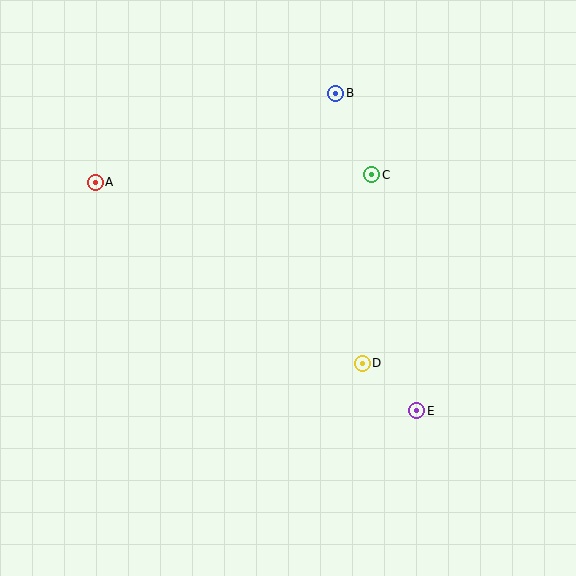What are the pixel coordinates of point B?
Point B is at (336, 93).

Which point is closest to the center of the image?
Point D at (362, 363) is closest to the center.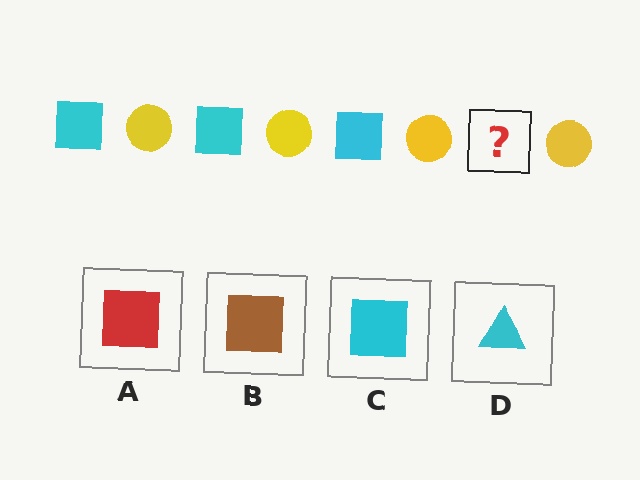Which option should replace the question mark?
Option C.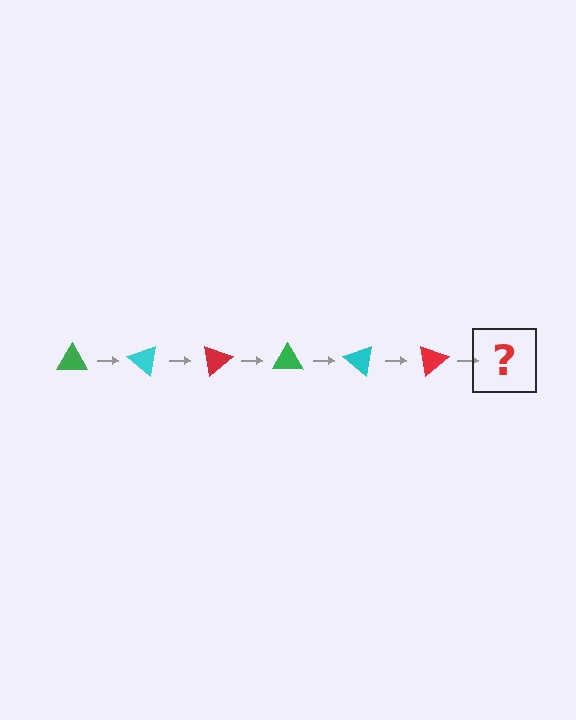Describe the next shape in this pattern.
It should be a green triangle, rotated 240 degrees from the start.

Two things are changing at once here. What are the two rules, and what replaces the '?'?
The two rules are that it rotates 40 degrees each step and the color cycles through green, cyan, and red. The '?' should be a green triangle, rotated 240 degrees from the start.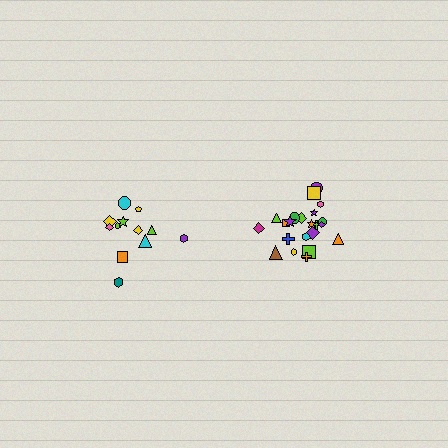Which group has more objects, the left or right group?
The right group.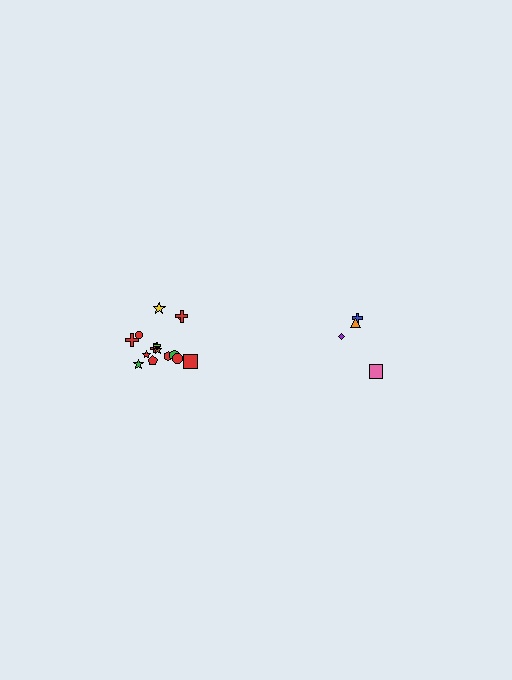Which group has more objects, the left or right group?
The left group.